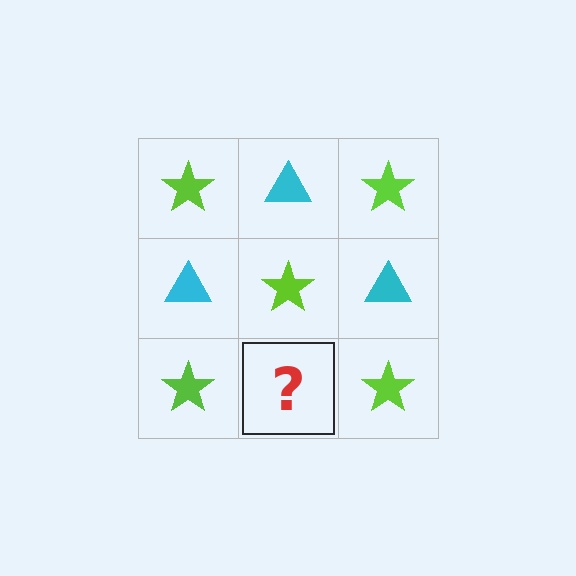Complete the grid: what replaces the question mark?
The question mark should be replaced with a cyan triangle.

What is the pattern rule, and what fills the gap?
The rule is that it alternates lime star and cyan triangle in a checkerboard pattern. The gap should be filled with a cyan triangle.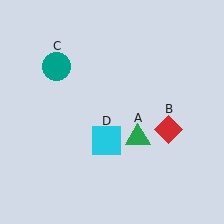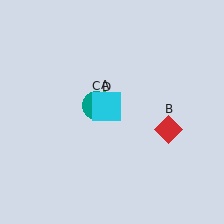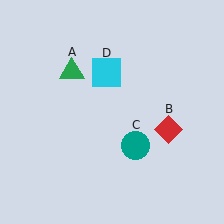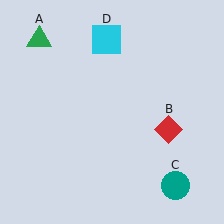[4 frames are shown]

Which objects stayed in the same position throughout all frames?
Red diamond (object B) remained stationary.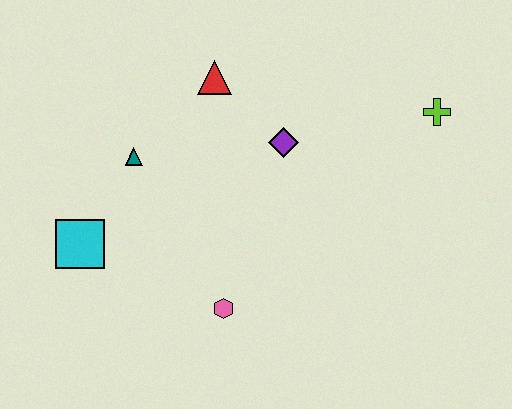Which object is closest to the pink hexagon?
The cyan square is closest to the pink hexagon.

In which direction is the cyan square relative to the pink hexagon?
The cyan square is to the left of the pink hexagon.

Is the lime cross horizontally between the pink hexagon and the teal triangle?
No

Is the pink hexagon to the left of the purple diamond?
Yes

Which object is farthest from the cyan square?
The lime cross is farthest from the cyan square.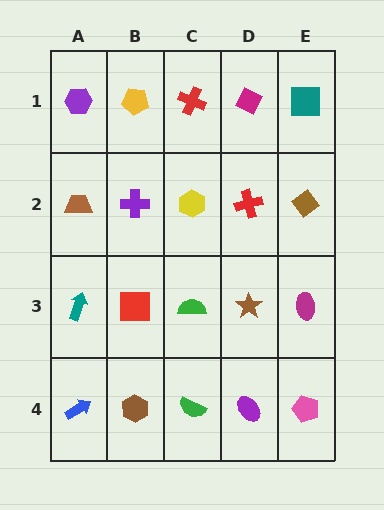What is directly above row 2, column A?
A purple hexagon.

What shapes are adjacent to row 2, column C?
A red cross (row 1, column C), a green semicircle (row 3, column C), a purple cross (row 2, column B), a red cross (row 2, column D).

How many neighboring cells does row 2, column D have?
4.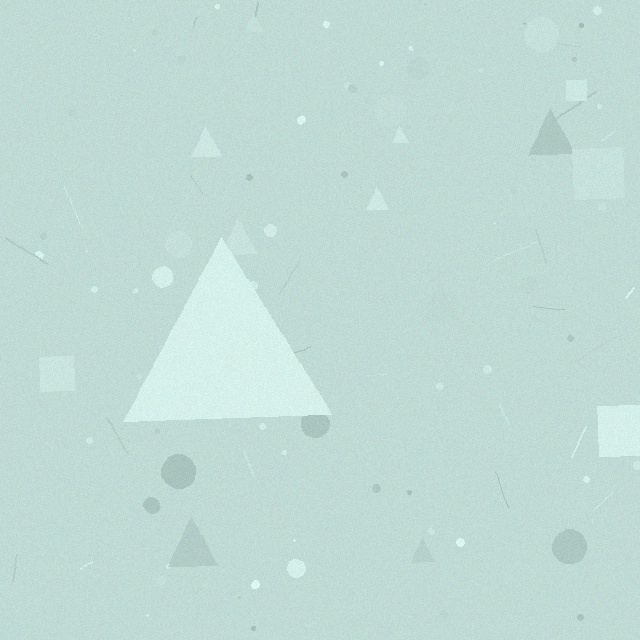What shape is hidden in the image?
A triangle is hidden in the image.